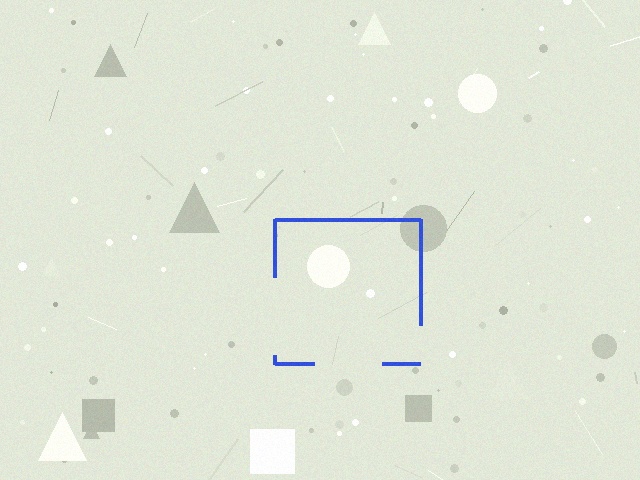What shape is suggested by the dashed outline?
The dashed outline suggests a square.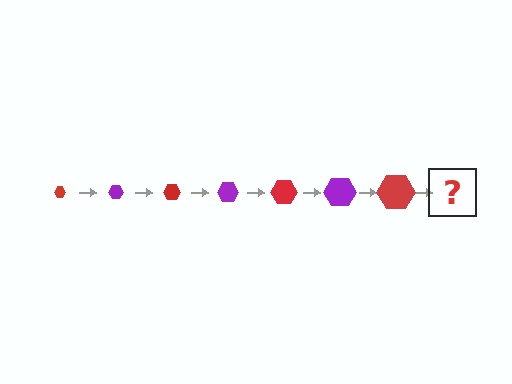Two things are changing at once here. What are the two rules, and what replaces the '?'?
The two rules are that the hexagon grows larger each step and the color cycles through red and purple. The '?' should be a purple hexagon, larger than the previous one.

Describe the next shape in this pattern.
It should be a purple hexagon, larger than the previous one.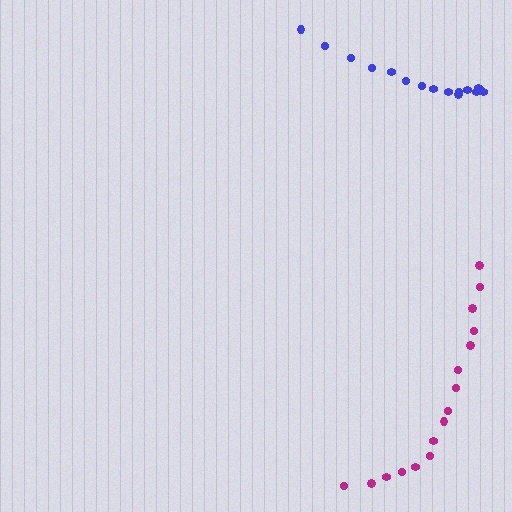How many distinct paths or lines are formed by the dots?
There are 2 distinct paths.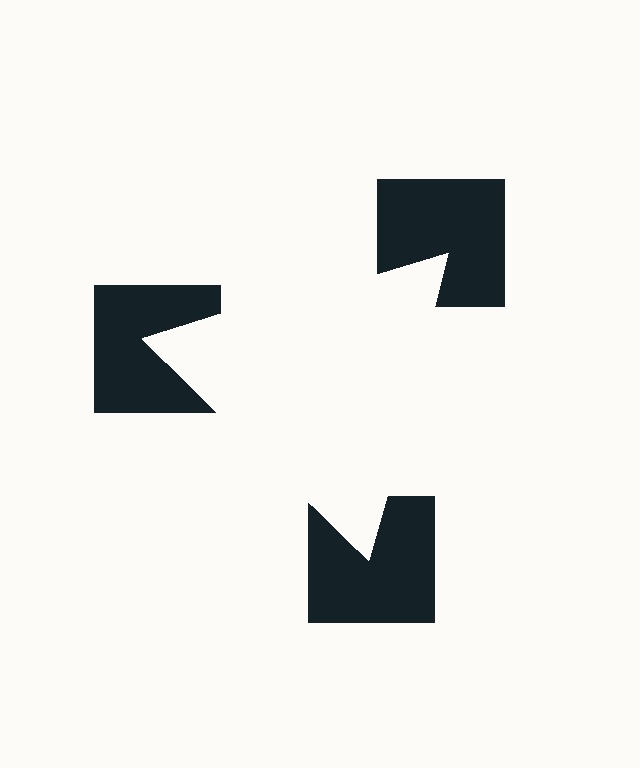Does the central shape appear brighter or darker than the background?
It typically appears slightly brighter than the background, even though no actual brightness change is drawn.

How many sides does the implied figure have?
3 sides.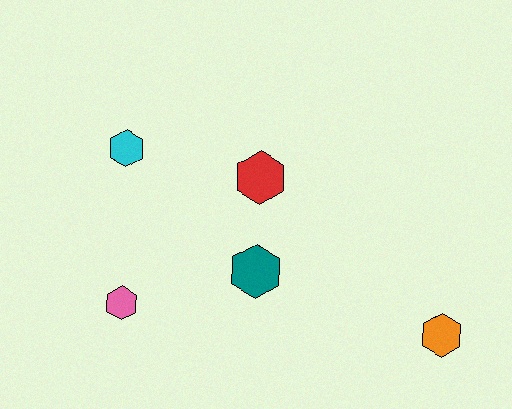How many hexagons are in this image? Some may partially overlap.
There are 5 hexagons.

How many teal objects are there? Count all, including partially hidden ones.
There is 1 teal object.